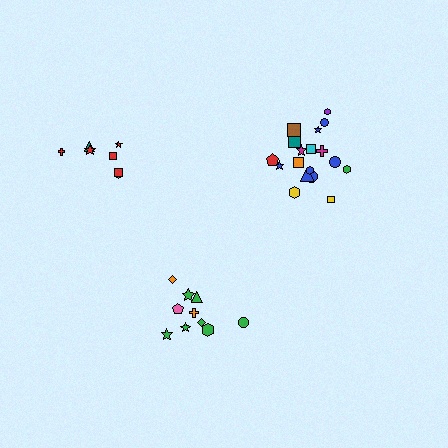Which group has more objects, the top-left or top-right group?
The top-right group.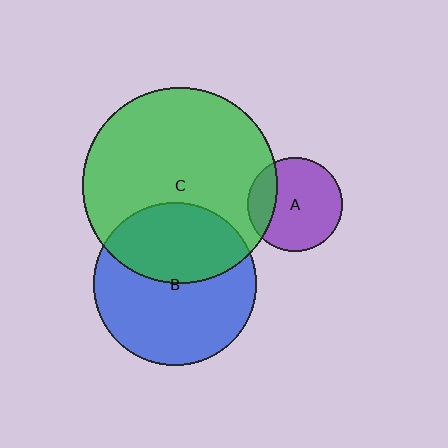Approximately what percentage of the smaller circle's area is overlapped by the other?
Approximately 20%.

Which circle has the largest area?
Circle C (green).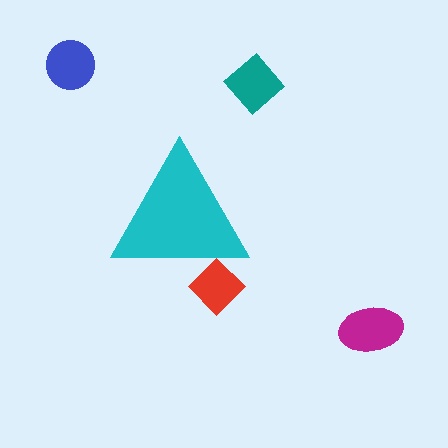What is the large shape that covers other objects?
A cyan triangle.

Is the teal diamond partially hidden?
No, the teal diamond is fully visible.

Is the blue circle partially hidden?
No, the blue circle is fully visible.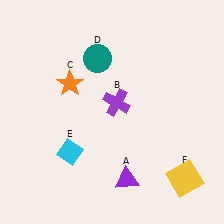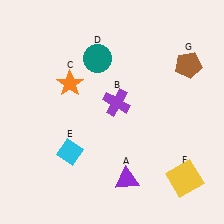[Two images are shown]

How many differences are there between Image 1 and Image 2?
There is 1 difference between the two images.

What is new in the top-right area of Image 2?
A brown pentagon (G) was added in the top-right area of Image 2.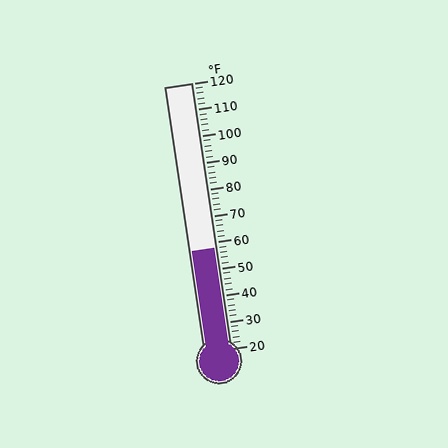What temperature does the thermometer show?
The thermometer shows approximately 58°F.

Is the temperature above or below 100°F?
The temperature is below 100°F.